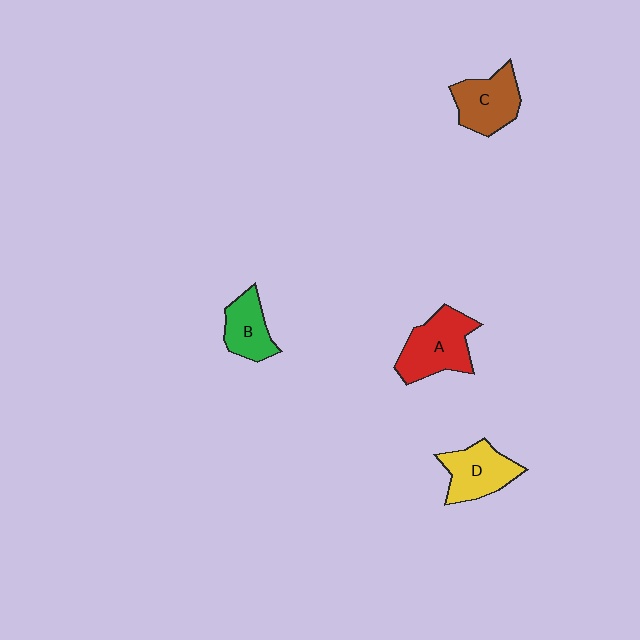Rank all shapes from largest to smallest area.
From largest to smallest: A (red), C (brown), D (yellow), B (green).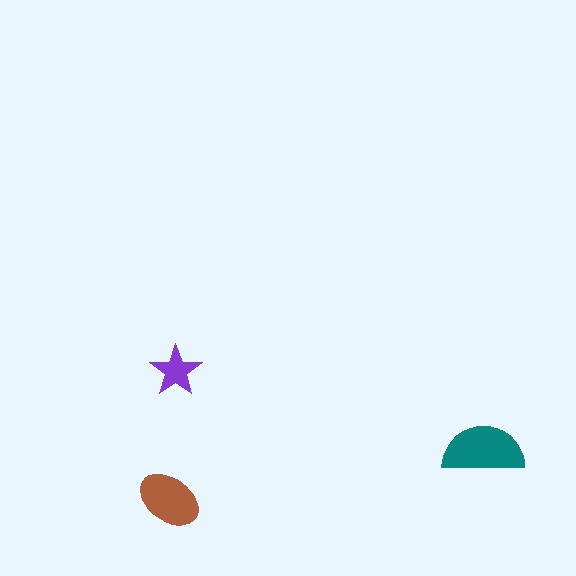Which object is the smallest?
The purple star.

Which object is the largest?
The teal semicircle.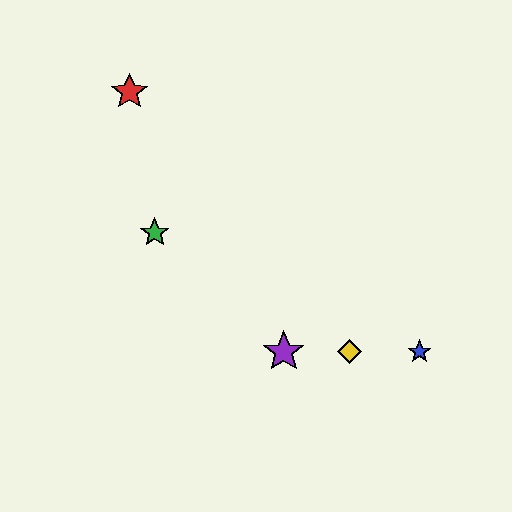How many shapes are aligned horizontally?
3 shapes (the blue star, the yellow diamond, the purple star) are aligned horizontally.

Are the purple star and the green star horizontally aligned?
No, the purple star is at y≈352 and the green star is at y≈233.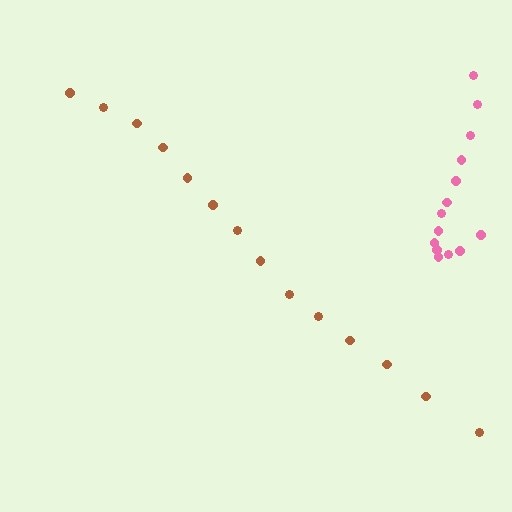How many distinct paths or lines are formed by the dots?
There are 2 distinct paths.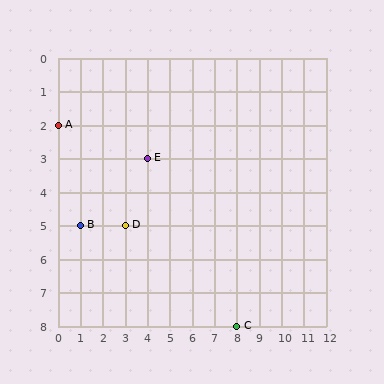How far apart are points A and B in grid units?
Points A and B are 1 column and 3 rows apart (about 3.2 grid units diagonally).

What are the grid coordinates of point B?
Point B is at grid coordinates (1, 5).